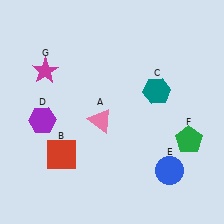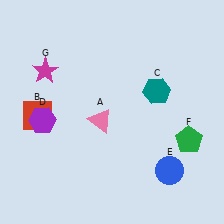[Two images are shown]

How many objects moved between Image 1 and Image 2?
1 object moved between the two images.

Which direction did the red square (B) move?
The red square (B) moved up.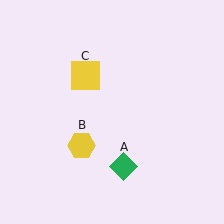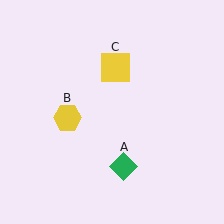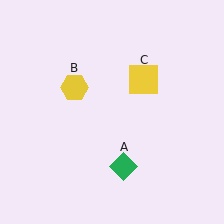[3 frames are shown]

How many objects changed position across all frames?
2 objects changed position: yellow hexagon (object B), yellow square (object C).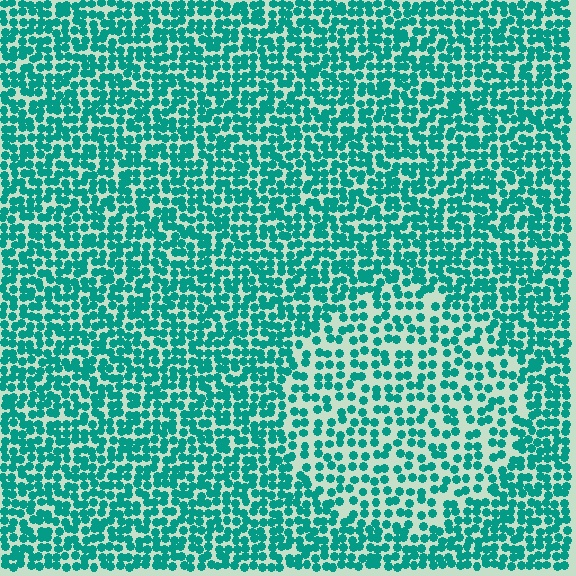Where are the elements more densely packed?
The elements are more densely packed outside the circle boundary.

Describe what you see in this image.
The image contains small teal elements arranged at two different densities. A circle-shaped region is visible where the elements are less densely packed than the surrounding area.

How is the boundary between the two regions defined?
The boundary is defined by a change in element density (approximately 1.7x ratio). All elements are the same color, size, and shape.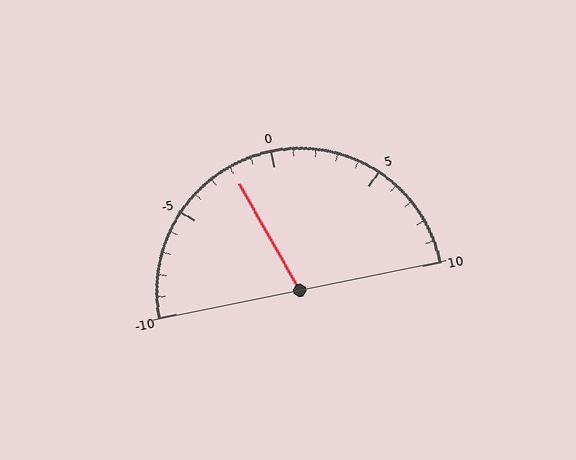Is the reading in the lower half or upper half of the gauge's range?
The reading is in the lower half of the range (-10 to 10).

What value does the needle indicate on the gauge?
The needle indicates approximately -2.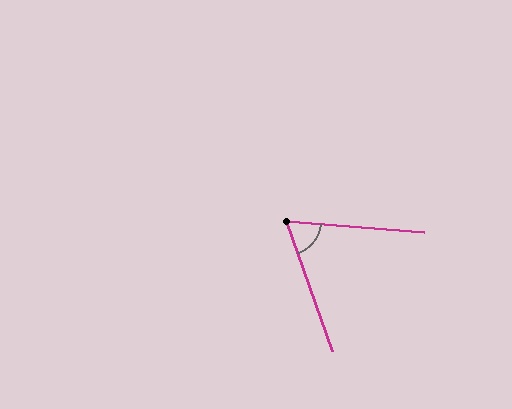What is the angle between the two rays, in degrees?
Approximately 66 degrees.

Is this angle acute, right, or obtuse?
It is acute.